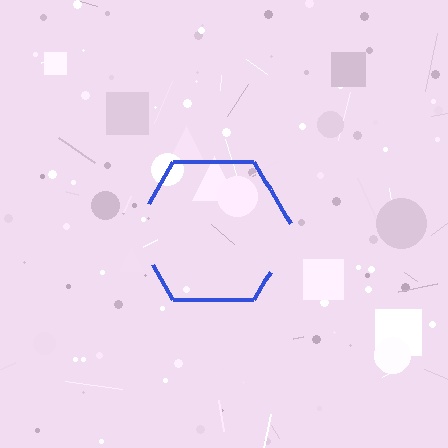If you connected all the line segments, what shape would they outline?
They would outline a hexagon.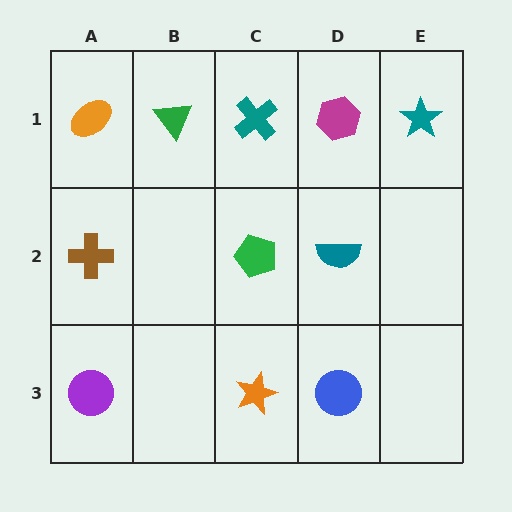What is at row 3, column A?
A purple circle.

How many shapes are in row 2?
3 shapes.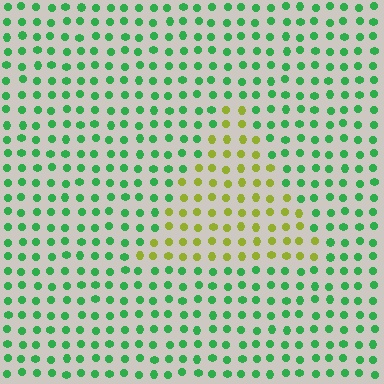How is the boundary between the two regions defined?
The boundary is defined purely by a slight shift in hue (about 61 degrees). Spacing, size, and orientation are identical on both sides.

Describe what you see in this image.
The image is filled with small green elements in a uniform arrangement. A triangle-shaped region is visible where the elements are tinted to a slightly different hue, forming a subtle color boundary.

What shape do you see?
I see a triangle.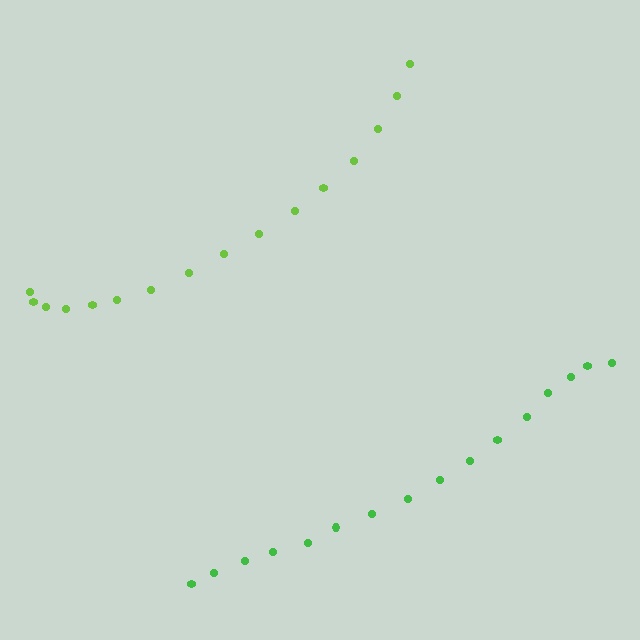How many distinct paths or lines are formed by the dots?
There are 2 distinct paths.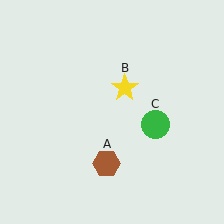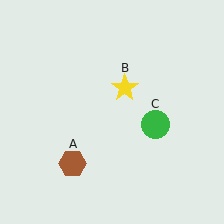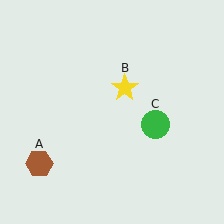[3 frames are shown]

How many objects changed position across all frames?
1 object changed position: brown hexagon (object A).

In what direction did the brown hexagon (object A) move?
The brown hexagon (object A) moved left.